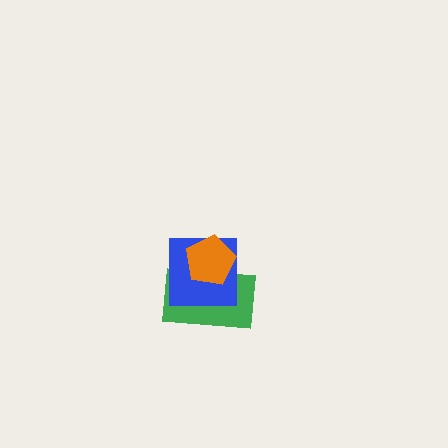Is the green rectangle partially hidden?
Yes, it is partially covered by another shape.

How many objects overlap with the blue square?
2 objects overlap with the blue square.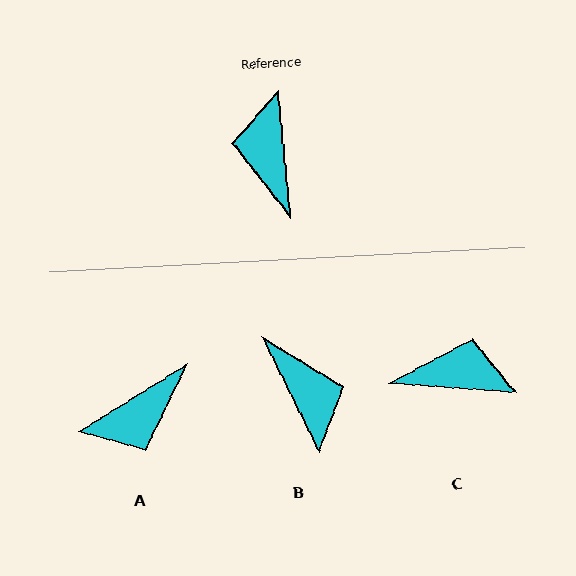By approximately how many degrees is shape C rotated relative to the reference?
Approximately 100 degrees clockwise.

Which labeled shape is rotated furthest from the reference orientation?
B, about 160 degrees away.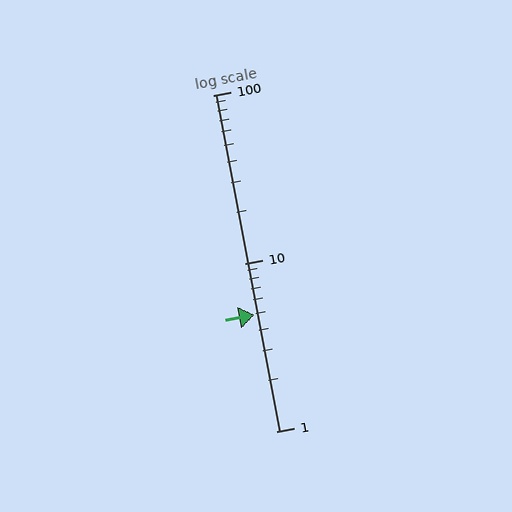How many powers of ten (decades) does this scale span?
The scale spans 2 decades, from 1 to 100.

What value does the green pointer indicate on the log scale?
The pointer indicates approximately 4.9.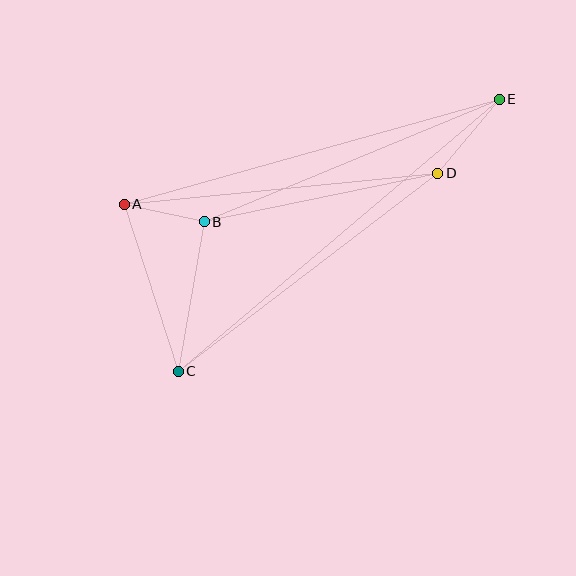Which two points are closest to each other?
Points A and B are closest to each other.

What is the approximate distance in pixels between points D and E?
The distance between D and E is approximately 96 pixels.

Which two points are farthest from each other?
Points C and E are farthest from each other.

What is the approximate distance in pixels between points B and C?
The distance between B and C is approximately 152 pixels.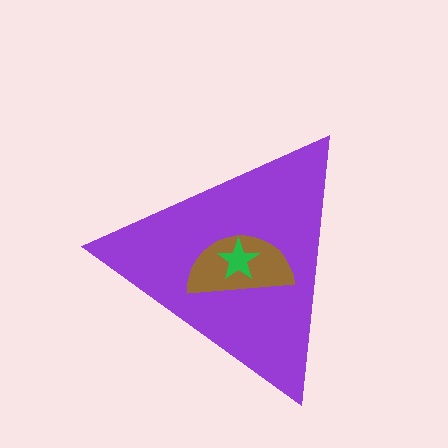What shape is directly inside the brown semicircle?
The green star.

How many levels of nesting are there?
3.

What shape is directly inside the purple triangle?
The brown semicircle.